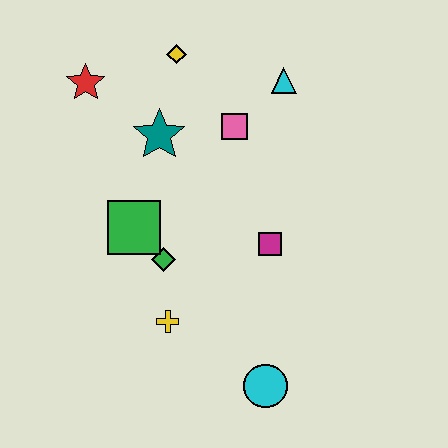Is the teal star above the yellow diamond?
No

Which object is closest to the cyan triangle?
The pink square is closest to the cyan triangle.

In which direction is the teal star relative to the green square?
The teal star is above the green square.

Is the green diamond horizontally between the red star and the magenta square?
Yes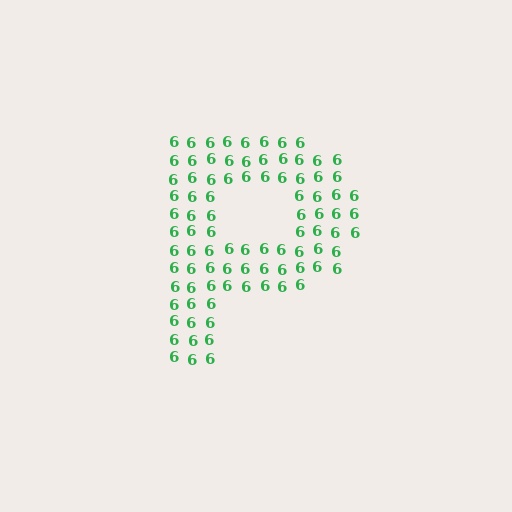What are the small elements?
The small elements are digit 6's.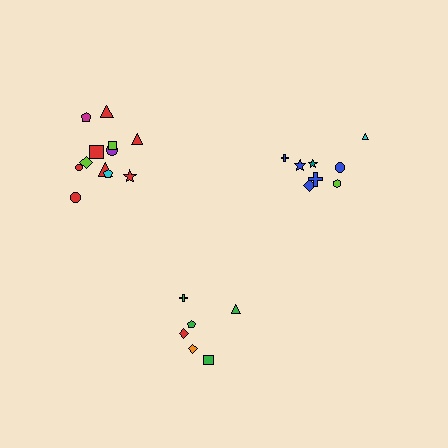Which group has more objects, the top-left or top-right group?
The top-left group.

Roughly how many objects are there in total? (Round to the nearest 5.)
Roughly 25 objects in total.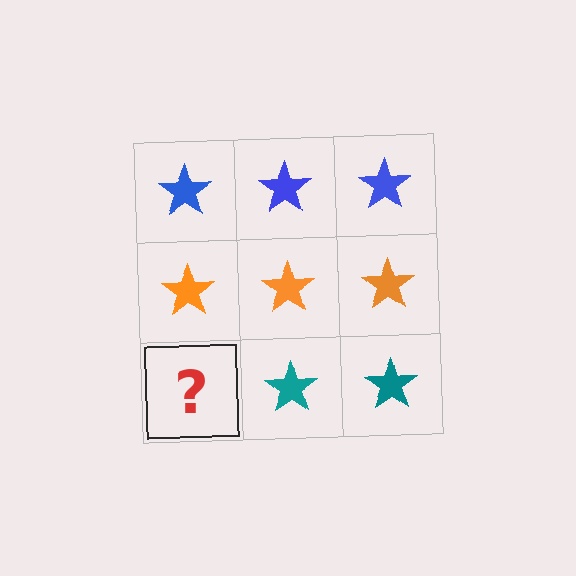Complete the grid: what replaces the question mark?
The question mark should be replaced with a teal star.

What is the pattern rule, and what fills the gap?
The rule is that each row has a consistent color. The gap should be filled with a teal star.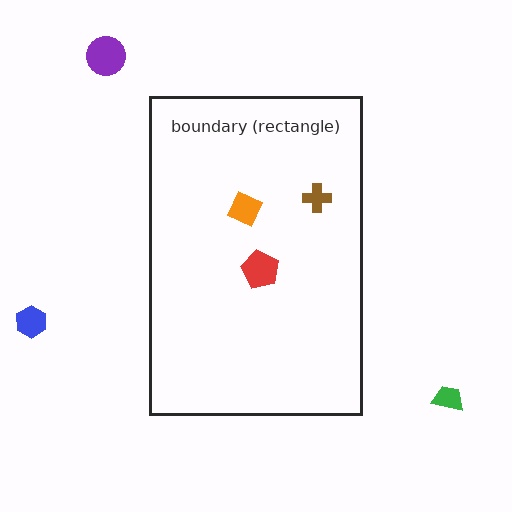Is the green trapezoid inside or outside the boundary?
Outside.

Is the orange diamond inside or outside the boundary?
Inside.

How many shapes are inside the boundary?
3 inside, 3 outside.